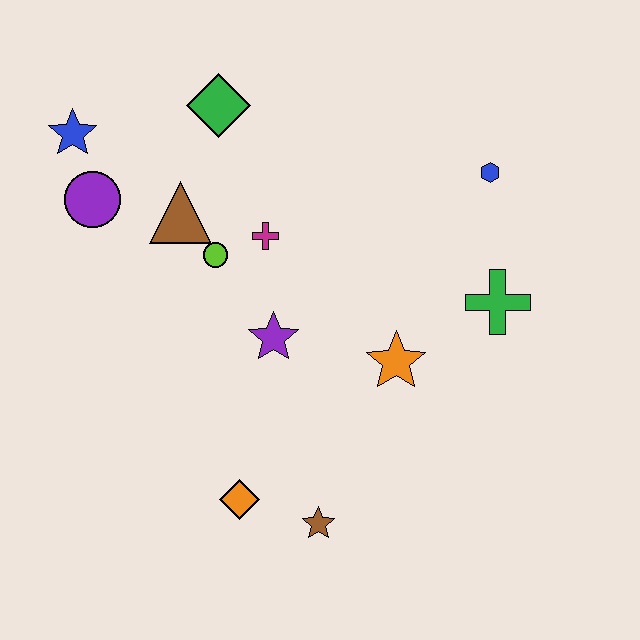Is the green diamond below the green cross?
No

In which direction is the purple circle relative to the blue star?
The purple circle is below the blue star.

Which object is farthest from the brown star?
The blue star is farthest from the brown star.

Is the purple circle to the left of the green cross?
Yes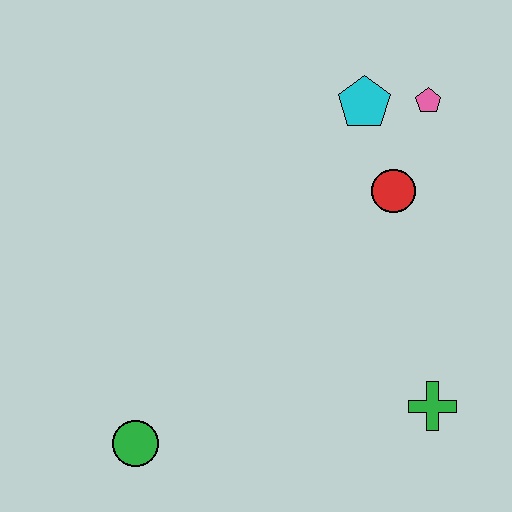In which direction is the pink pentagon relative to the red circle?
The pink pentagon is above the red circle.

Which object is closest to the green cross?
The red circle is closest to the green cross.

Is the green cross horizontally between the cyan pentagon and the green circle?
No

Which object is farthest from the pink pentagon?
The green circle is farthest from the pink pentagon.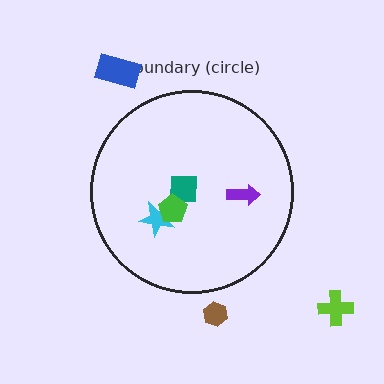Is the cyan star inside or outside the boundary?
Inside.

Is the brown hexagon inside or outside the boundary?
Outside.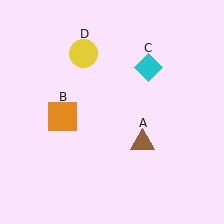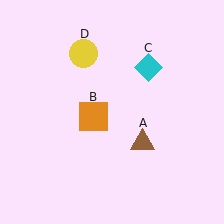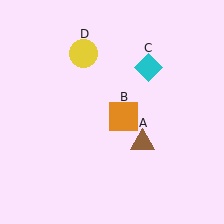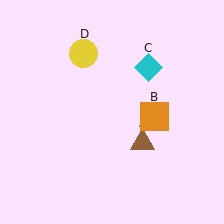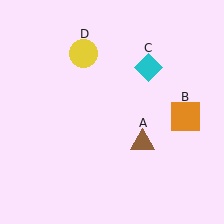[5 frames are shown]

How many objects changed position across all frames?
1 object changed position: orange square (object B).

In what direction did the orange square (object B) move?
The orange square (object B) moved right.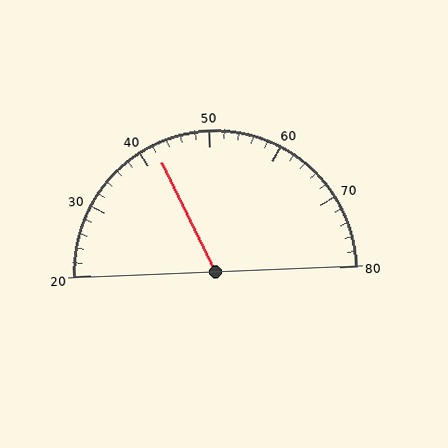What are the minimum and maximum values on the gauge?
The gauge ranges from 20 to 80.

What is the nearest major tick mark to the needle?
The nearest major tick mark is 40.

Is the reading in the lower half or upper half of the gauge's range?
The reading is in the lower half of the range (20 to 80).